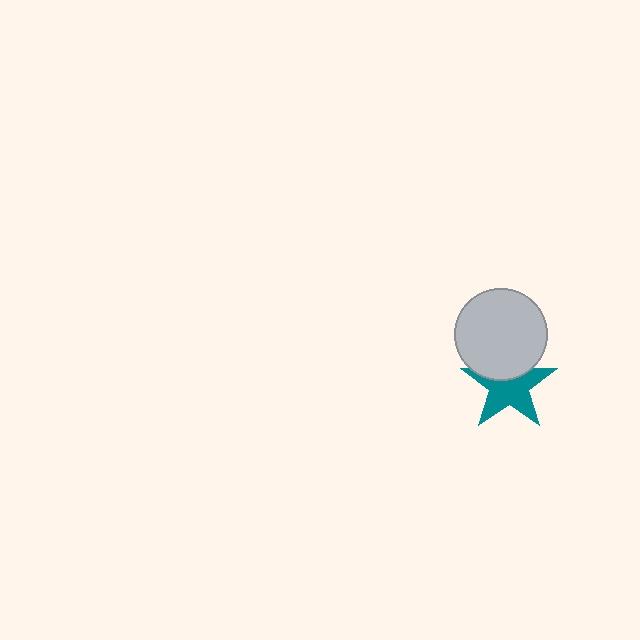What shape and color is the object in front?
The object in front is a light gray circle.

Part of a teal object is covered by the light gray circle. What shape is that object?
It is a star.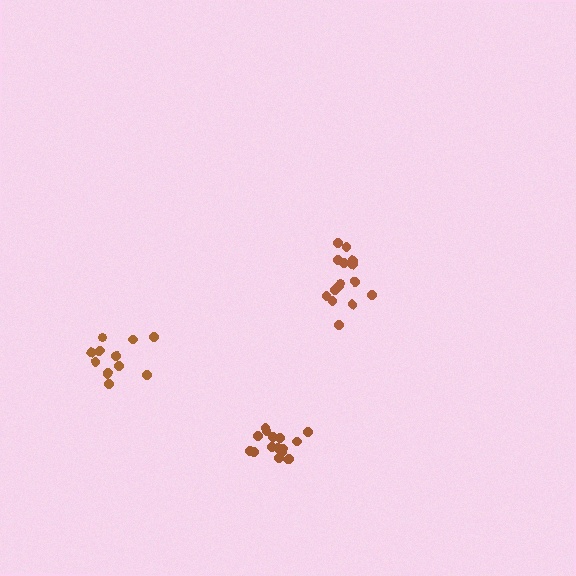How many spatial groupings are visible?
There are 3 spatial groupings.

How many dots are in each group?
Group 1: 16 dots, Group 2: 12 dots, Group 3: 16 dots (44 total).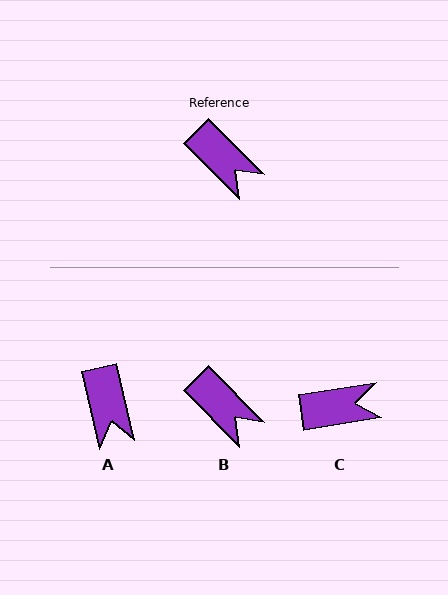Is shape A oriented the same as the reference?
No, it is off by about 31 degrees.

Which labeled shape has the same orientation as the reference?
B.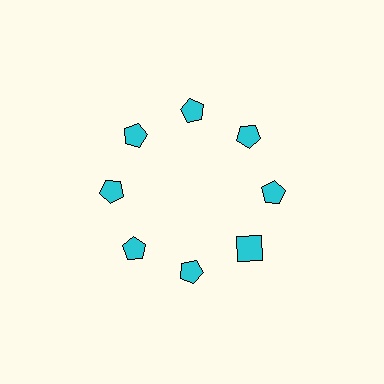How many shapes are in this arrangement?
There are 8 shapes arranged in a ring pattern.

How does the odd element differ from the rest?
It has a different shape: square instead of pentagon.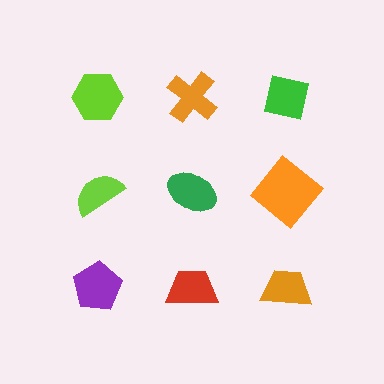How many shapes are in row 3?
3 shapes.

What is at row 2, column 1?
A lime semicircle.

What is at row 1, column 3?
A green square.